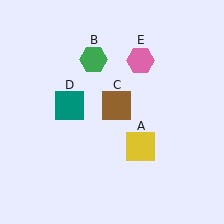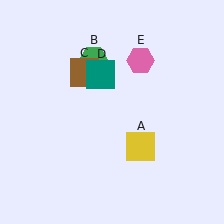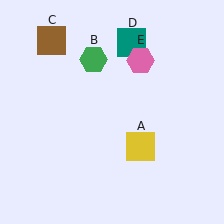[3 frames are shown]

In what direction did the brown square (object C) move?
The brown square (object C) moved up and to the left.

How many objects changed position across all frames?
2 objects changed position: brown square (object C), teal square (object D).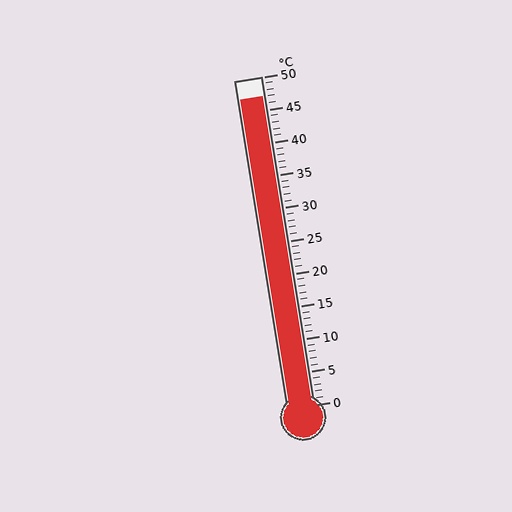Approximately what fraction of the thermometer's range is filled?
The thermometer is filled to approximately 95% of its range.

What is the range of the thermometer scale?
The thermometer scale ranges from 0°C to 50°C.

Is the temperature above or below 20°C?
The temperature is above 20°C.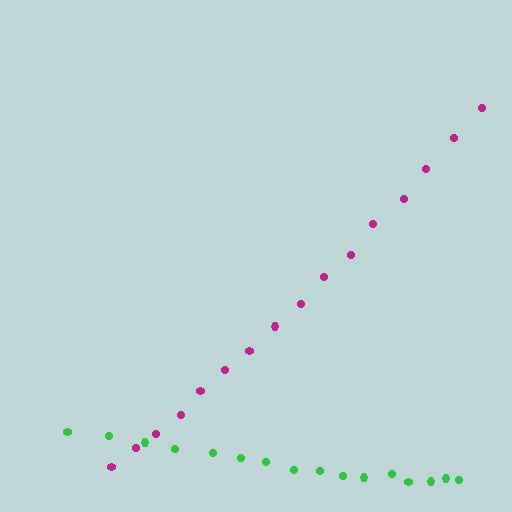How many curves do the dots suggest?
There are 2 distinct paths.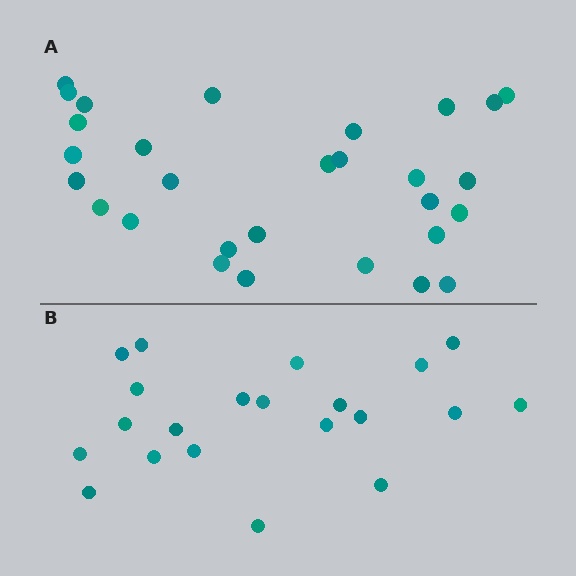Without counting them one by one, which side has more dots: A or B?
Region A (the top region) has more dots.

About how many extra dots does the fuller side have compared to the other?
Region A has roughly 8 or so more dots than region B.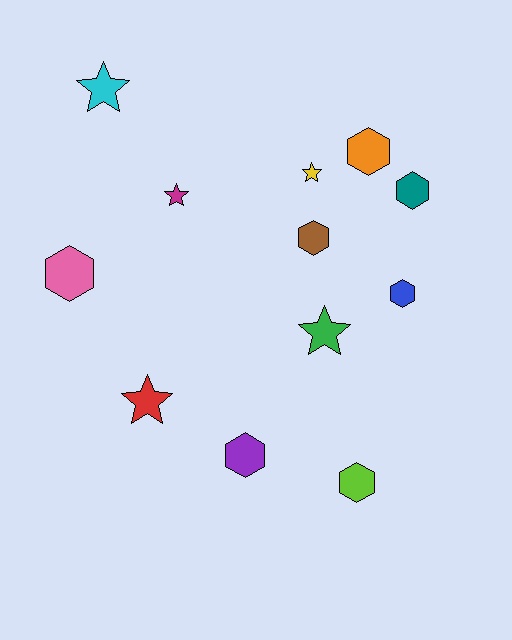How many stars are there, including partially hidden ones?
There are 5 stars.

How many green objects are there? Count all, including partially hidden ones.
There is 1 green object.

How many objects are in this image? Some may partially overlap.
There are 12 objects.